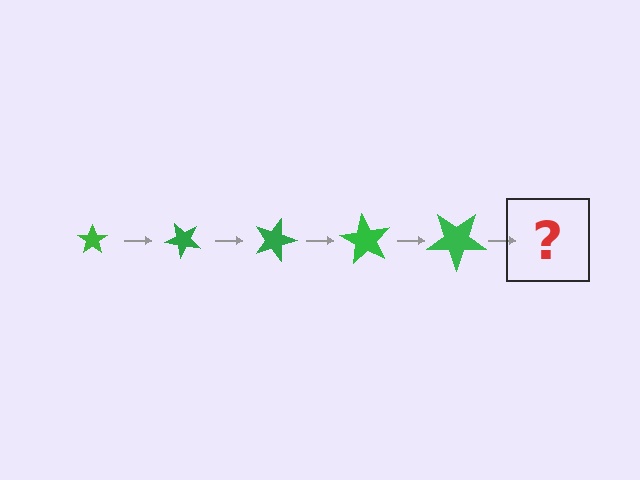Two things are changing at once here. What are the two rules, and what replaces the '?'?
The two rules are that the star grows larger each step and it rotates 45 degrees each step. The '?' should be a star, larger than the previous one and rotated 225 degrees from the start.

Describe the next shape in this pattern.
It should be a star, larger than the previous one and rotated 225 degrees from the start.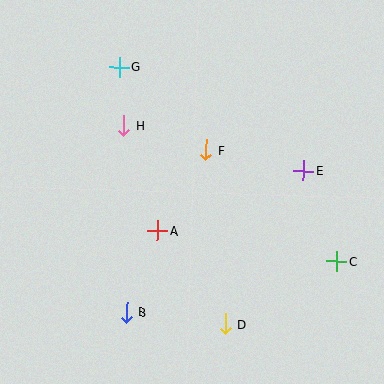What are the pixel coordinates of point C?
Point C is at (336, 261).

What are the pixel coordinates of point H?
Point H is at (124, 126).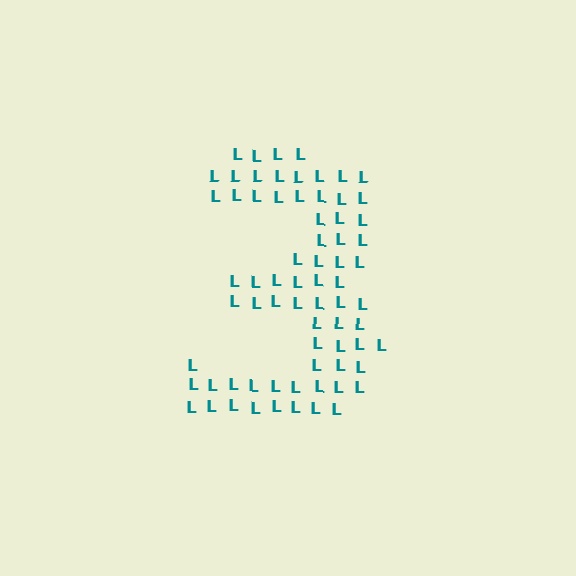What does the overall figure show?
The overall figure shows the digit 3.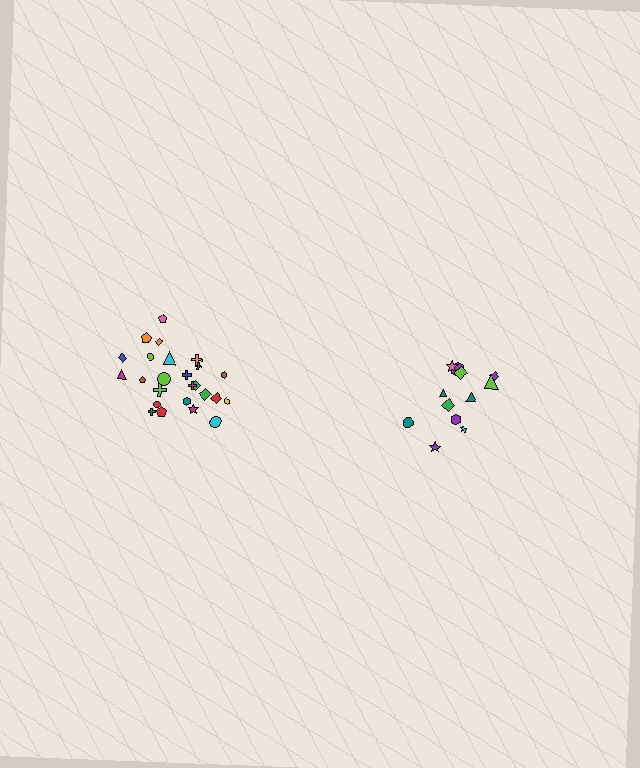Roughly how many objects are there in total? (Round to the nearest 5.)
Roughly 35 objects in total.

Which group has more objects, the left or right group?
The left group.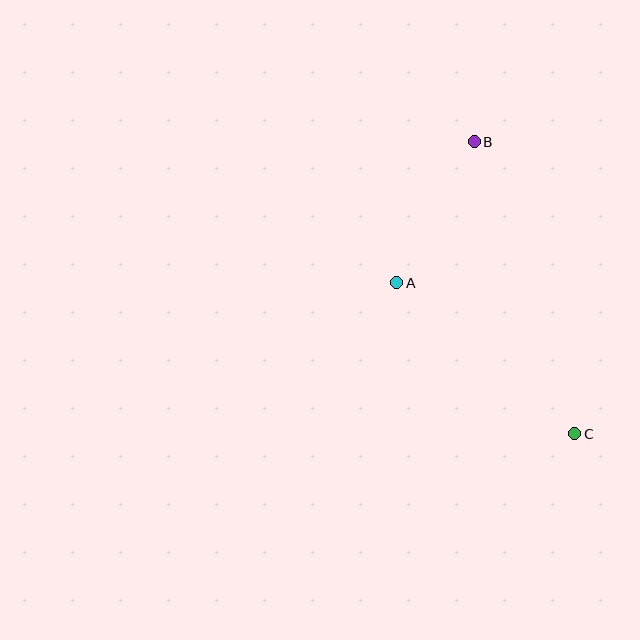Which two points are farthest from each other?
Points B and C are farthest from each other.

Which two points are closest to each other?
Points A and B are closest to each other.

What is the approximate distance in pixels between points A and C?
The distance between A and C is approximately 233 pixels.